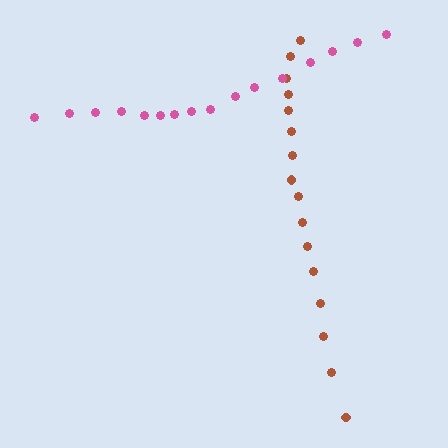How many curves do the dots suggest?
There are 2 distinct paths.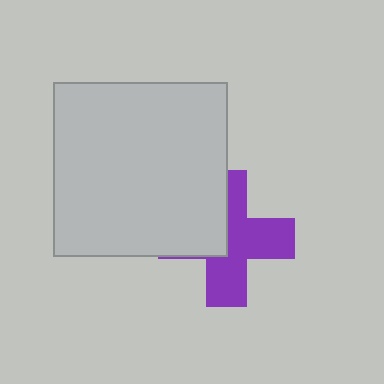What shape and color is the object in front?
The object in front is a light gray square.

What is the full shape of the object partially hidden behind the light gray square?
The partially hidden object is a purple cross.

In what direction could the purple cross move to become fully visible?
The purple cross could move right. That would shift it out from behind the light gray square entirely.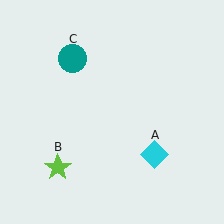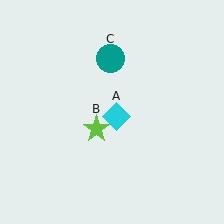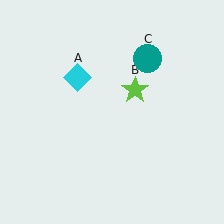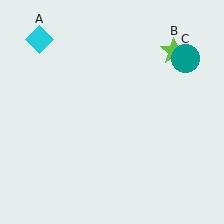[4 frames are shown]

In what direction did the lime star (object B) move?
The lime star (object B) moved up and to the right.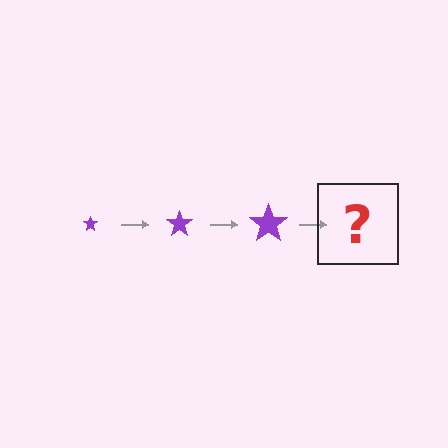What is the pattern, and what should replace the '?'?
The pattern is that the star gets progressively larger each step. The '?' should be a purple star, larger than the previous one.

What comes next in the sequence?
The next element should be a purple star, larger than the previous one.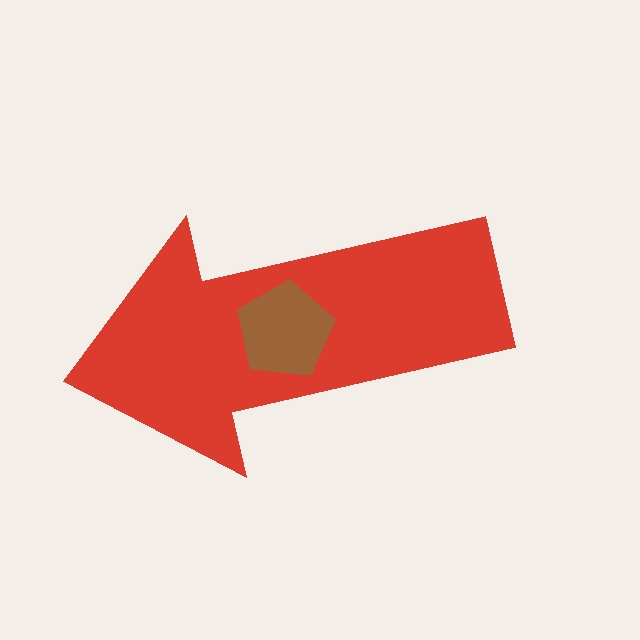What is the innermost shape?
The brown pentagon.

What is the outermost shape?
The red arrow.